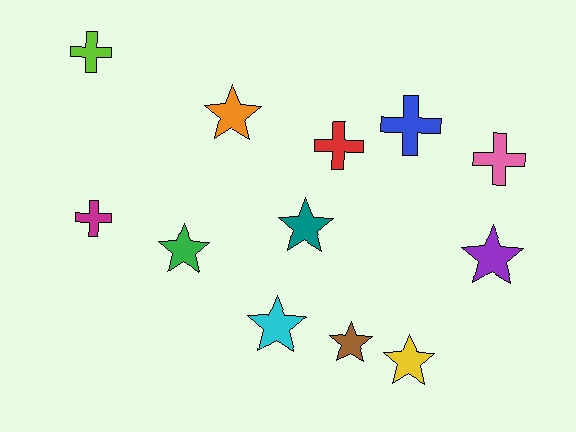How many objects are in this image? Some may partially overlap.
There are 12 objects.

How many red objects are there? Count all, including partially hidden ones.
There is 1 red object.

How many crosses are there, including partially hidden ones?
There are 5 crosses.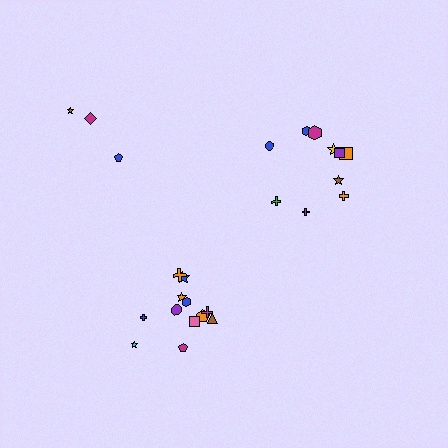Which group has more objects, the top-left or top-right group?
The top-right group.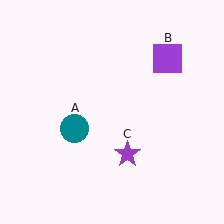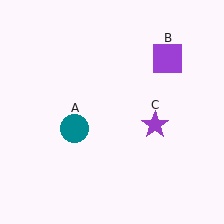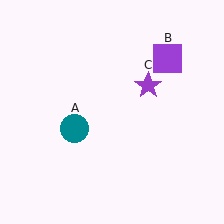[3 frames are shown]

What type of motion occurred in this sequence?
The purple star (object C) rotated counterclockwise around the center of the scene.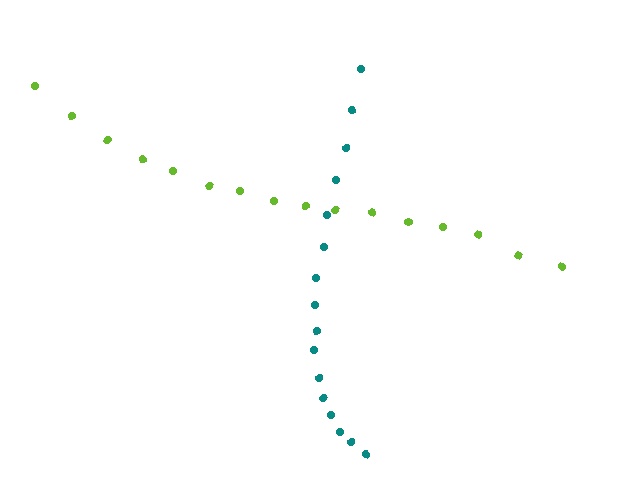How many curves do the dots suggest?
There are 2 distinct paths.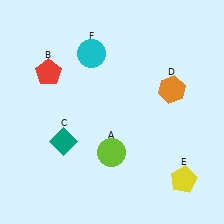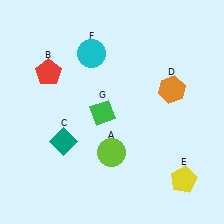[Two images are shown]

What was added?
A green diamond (G) was added in Image 2.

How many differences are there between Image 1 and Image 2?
There is 1 difference between the two images.